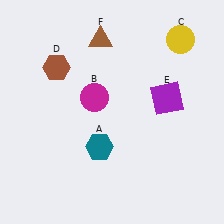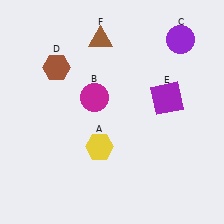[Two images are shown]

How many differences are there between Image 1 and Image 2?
There are 2 differences between the two images.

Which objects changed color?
A changed from teal to yellow. C changed from yellow to purple.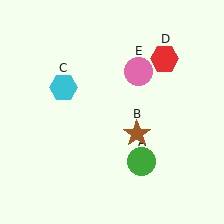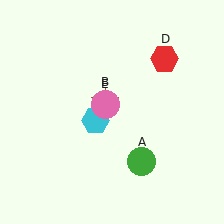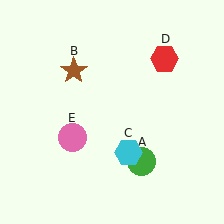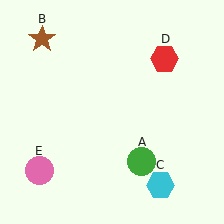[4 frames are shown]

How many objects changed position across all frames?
3 objects changed position: brown star (object B), cyan hexagon (object C), pink circle (object E).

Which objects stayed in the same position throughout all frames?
Green circle (object A) and red hexagon (object D) remained stationary.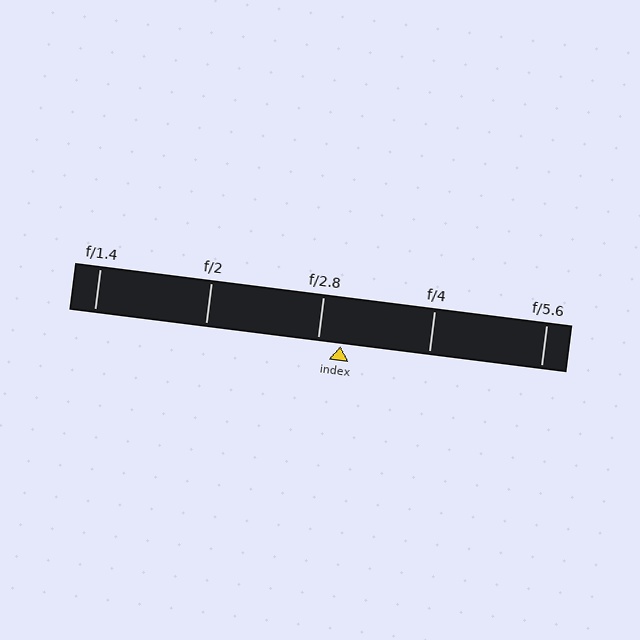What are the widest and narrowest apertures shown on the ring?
The widest aperture shown is f/1.4 and the narrowest is f/5.6.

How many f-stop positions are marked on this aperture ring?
There are 5 f-stop positions marked.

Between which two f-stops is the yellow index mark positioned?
The index mark is between f/2.8 and f/4.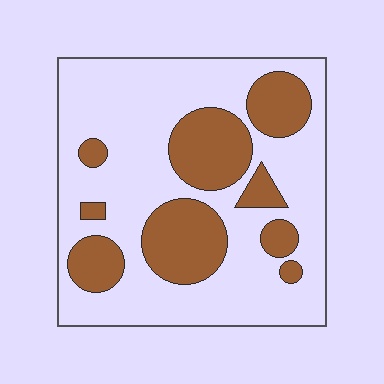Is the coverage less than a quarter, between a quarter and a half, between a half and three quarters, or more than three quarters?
Between a quarter and a half.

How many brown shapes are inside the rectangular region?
9.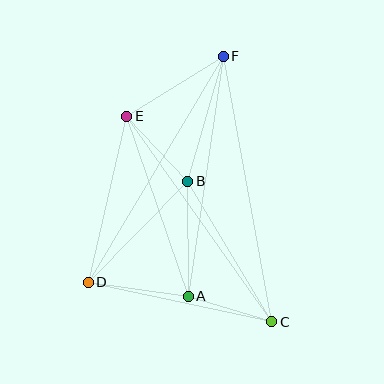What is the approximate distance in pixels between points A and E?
The distance between A and E is approximately 190 pixels.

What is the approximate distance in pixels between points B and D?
The distance between B and D is approximately 142 pixels.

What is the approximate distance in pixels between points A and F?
The distance between A and F is approximately 243 pixels.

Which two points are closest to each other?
Points A and C are closest to each other.